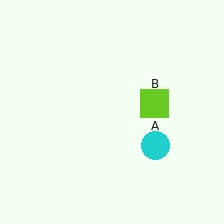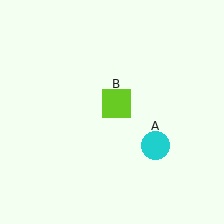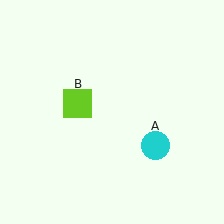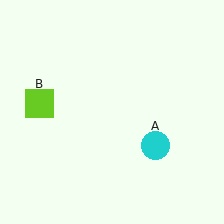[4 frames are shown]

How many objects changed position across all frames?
1 object changed position: lime square (object B).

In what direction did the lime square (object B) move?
The lime square (object B) moved left.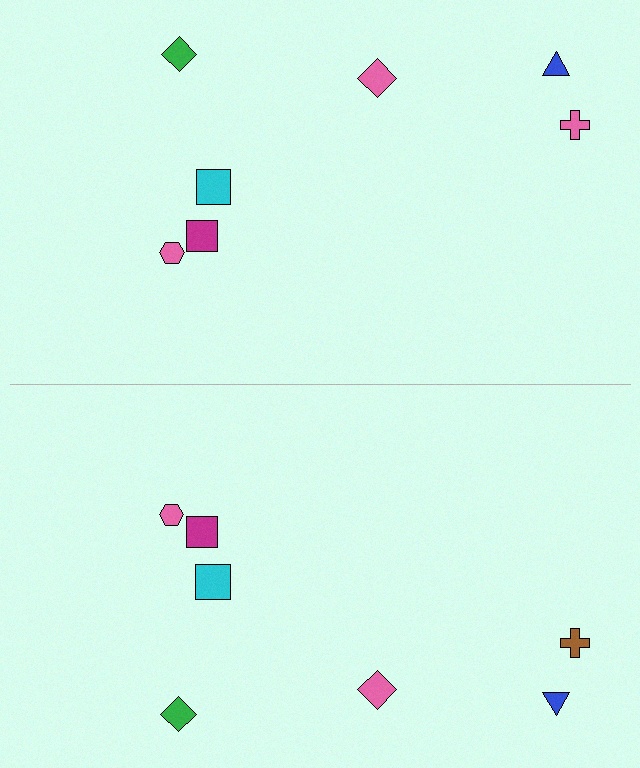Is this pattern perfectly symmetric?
No, the pattern is not perfectly symmetric. The brown cross on the bottom side breaks the symmetry — its mirror counterpart is pink.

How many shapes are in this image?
There are 14 shapes in this image.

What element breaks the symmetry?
The brown cross on the bottom side breaks the symmetry — its mirror counterpart is pink.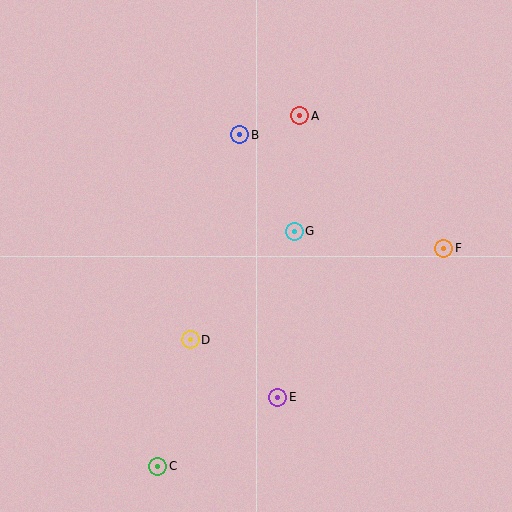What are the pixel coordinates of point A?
Point A is at (300, 116).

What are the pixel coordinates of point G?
Point G is at (294, 231).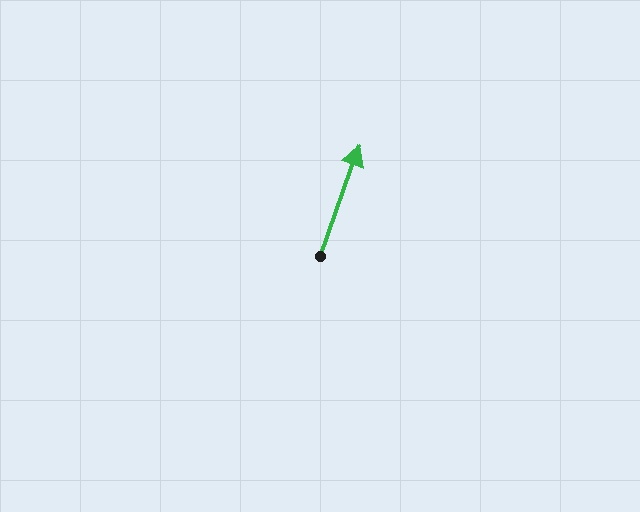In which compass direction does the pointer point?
North.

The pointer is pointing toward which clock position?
Roughly 1 o'clock.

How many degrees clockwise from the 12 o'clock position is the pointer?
Approximately 19 degrees.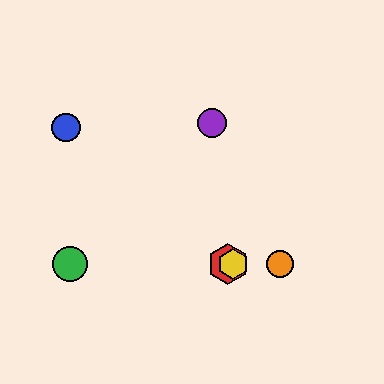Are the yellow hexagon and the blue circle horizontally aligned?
No, the yellow hexagon is at y≈264 and the blue circle is at y≈127.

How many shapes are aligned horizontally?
4 shapes (the red hexagon, the green circle, the yellow hexagon, the orange circle) are aligned horizontally.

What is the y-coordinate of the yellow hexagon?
The yellow hexagon is at y≈264.